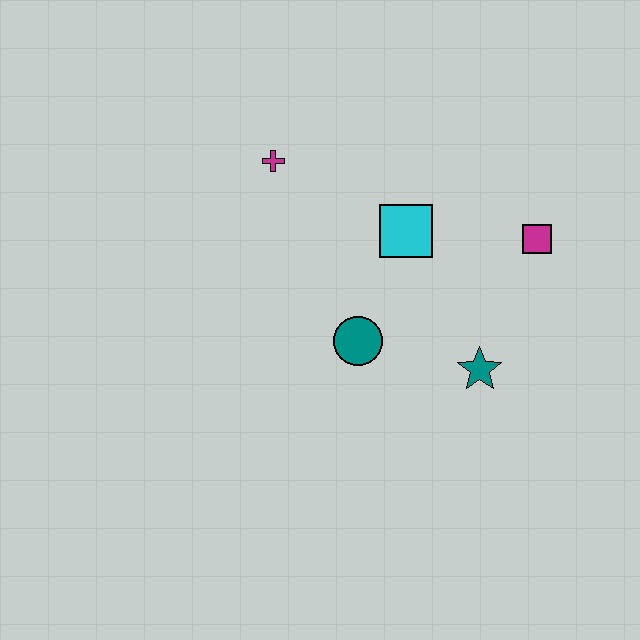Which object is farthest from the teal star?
The magenta cross is farthest from the teal star.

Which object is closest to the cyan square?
The teal circle is closest to the cyan square.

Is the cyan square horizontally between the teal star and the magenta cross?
Yes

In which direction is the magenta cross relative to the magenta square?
The magenta cross is to the left of the magenta square.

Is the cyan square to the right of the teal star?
No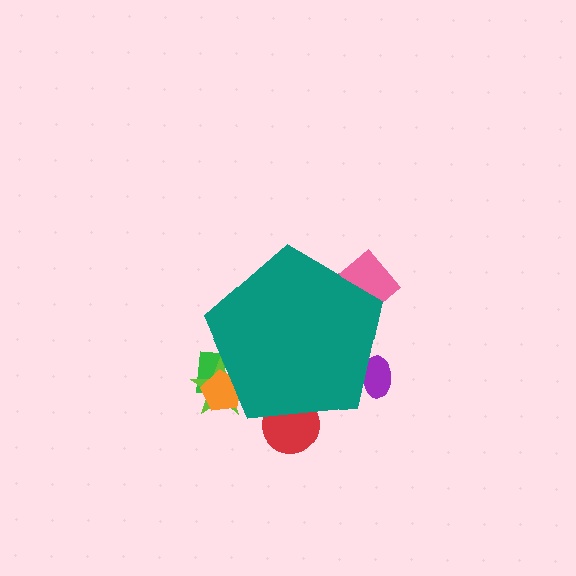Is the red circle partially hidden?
Yes, the red circle is partially hidden behind the teal pentagon.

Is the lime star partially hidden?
Yes, the lime star is partially hidden behind the teal pentagon.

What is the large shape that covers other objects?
A teal pentagon.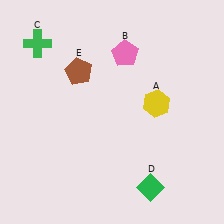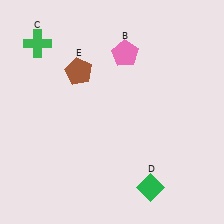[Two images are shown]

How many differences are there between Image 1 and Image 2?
There is 1 difference between the two images.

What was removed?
The yellow hexagon (A) was removed in Image 2.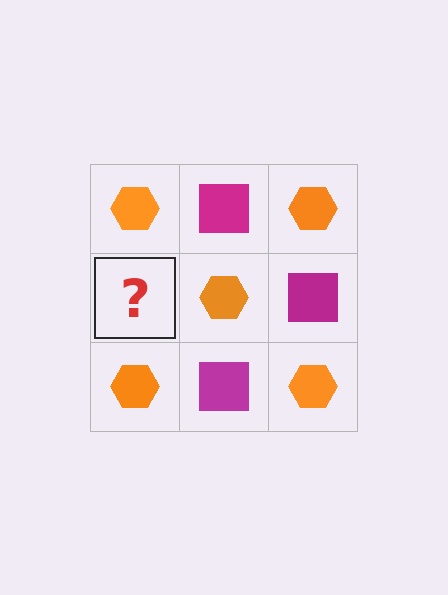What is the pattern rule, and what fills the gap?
The rule is that it alternates orange hexagon and magenta square in a checkerboard pattern. The gap should be filled with a magenta square.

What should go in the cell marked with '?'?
The missing cell should contain a magenta square.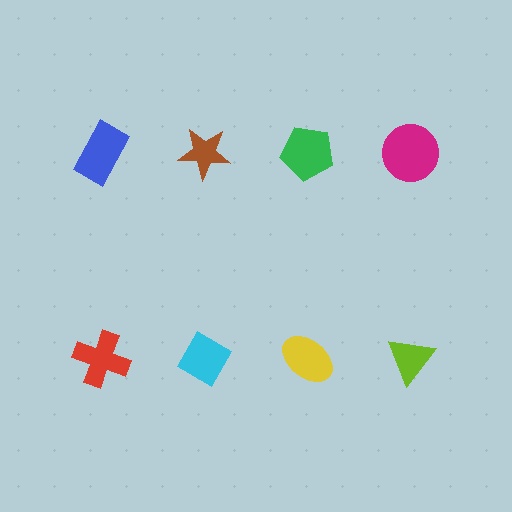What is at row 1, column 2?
A brown star.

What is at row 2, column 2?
A cyan diamond.